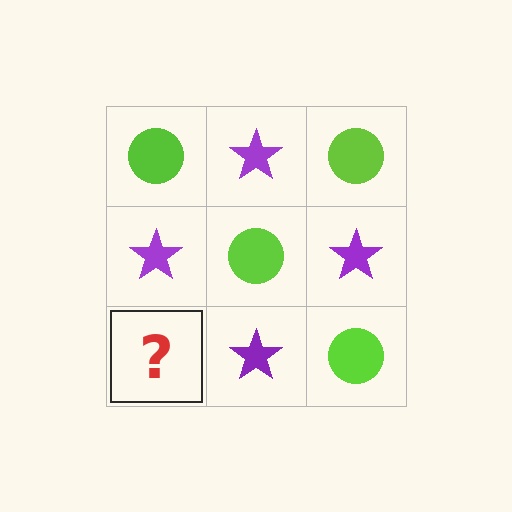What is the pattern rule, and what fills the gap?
The rule is that it alternates lime circle and purple star in a checkerboard pattern. The gap should be filled with a lime circle.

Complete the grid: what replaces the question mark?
The question mark should be replaced with a lime circle.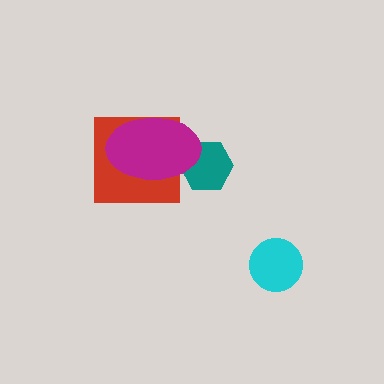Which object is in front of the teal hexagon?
The magenta ellipse is in front of the teal hexagon.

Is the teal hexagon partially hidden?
Yes, it is partially covered by another shape.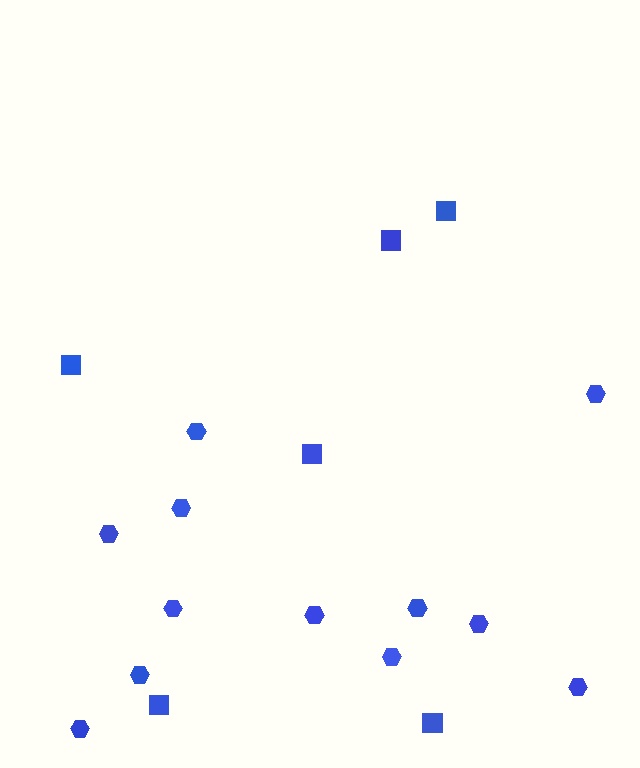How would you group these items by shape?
There are 2 groups: one group of squares (6) and one group of hexagons (12).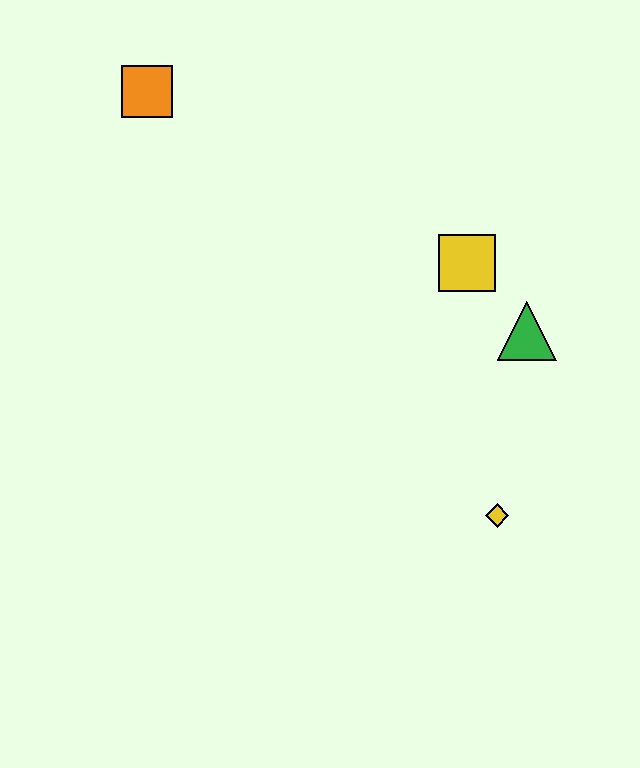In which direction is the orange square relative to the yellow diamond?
The orange square is above the yellow diamond.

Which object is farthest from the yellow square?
The orange square is farthest from the yellow square.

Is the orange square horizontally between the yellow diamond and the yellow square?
No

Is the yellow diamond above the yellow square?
No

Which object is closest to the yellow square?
The green triangle is closest to the yellow square.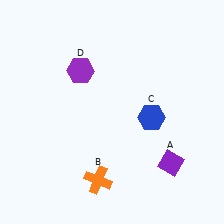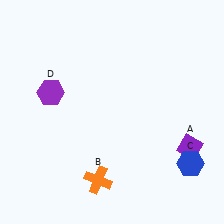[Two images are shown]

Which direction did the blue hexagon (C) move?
The blue hexagon (C) moved down.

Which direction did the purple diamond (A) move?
The purple diamond (A) moved right.